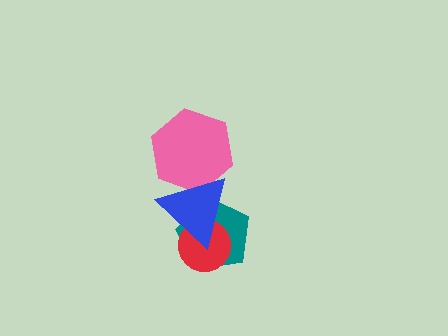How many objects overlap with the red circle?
2 objects overlap with the red circle.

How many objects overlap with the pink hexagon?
1 object overlaps with the pink hexagon.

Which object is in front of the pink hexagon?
The blue triangle is in front of the pink hexagon.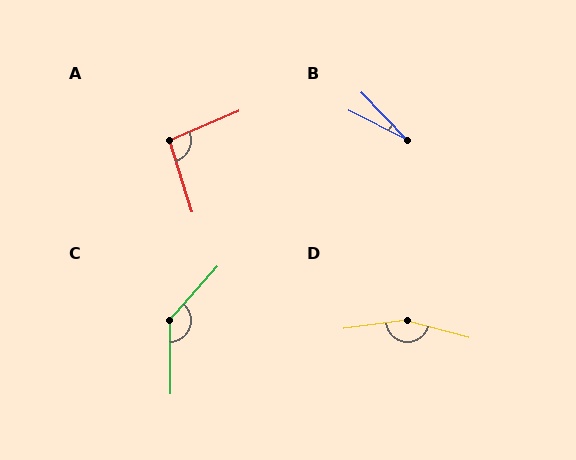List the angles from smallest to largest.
B (20°), A (95°), C (137°), D (158°).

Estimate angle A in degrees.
Approximately 95 degrees.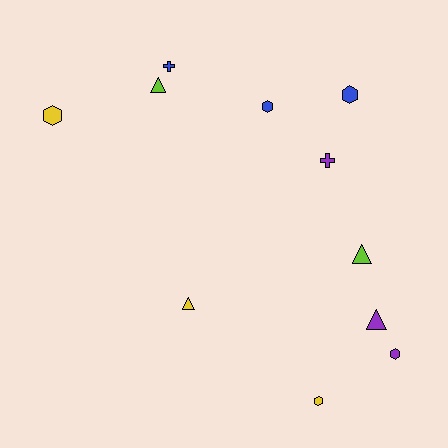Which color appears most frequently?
Yellow, with 3 objects.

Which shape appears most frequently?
Hexagon, with 5 objects.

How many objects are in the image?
There are 11 objects.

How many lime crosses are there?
There are no lime crosses.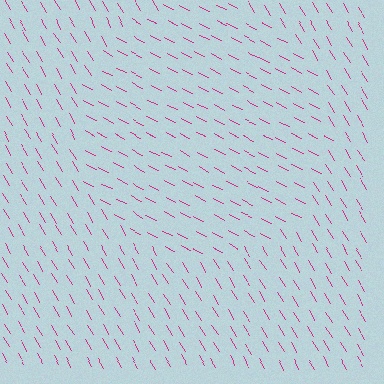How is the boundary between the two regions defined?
The boundary is defined purely by a change in line orientation (approximately 32 degrees difference). All lines are the same color and thickness.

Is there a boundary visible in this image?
Yes, there is a texture boundary formed by a change in line orientation.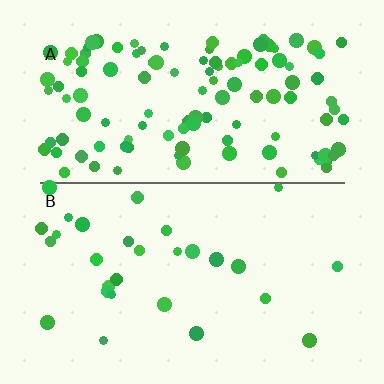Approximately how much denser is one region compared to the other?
Approximately 4.0× — region A over region B.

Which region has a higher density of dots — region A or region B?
A (the top).